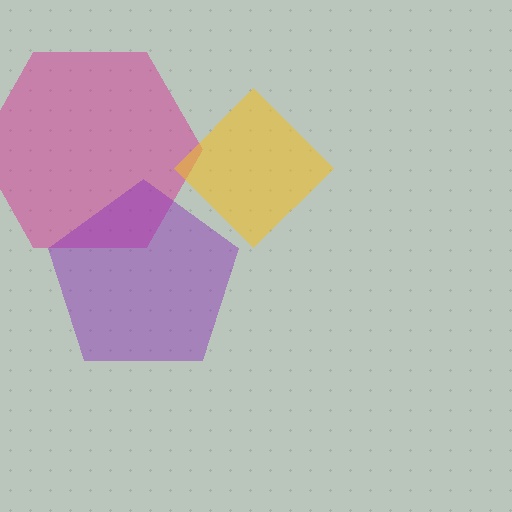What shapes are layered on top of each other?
The layered shapes are: a magenta hexagon, a purple pentagon, a yellow diamond.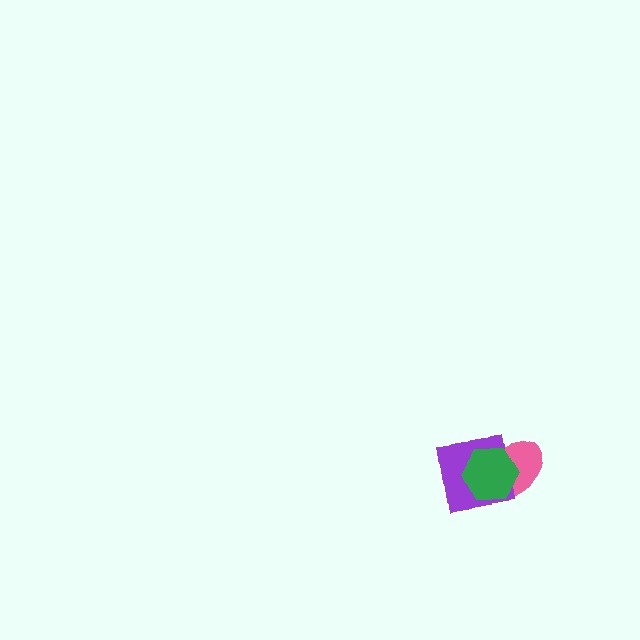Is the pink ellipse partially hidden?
Yes, it is partially covered by another shape.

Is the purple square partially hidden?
Yes, it is partially covered by another shape.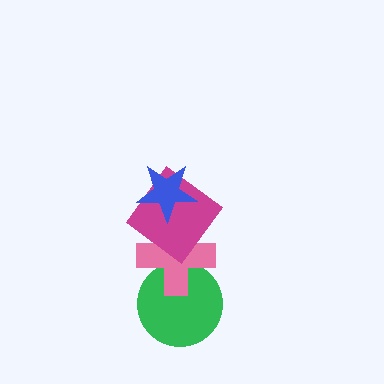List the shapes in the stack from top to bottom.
From top to bottom: the blue star, the magenta diamond, the pink cross, the green circle.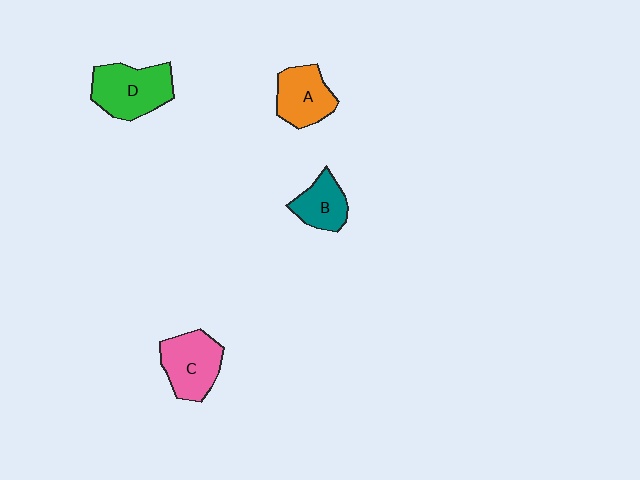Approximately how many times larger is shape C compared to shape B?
Approximately 1.4 times.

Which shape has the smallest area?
Shape B (teal).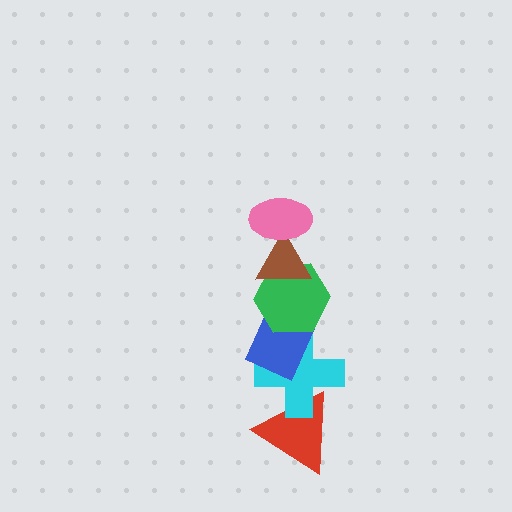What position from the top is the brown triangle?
The brown triangle is 2nd from the top.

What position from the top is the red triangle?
The red triangle is 6th from the top.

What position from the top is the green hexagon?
The green hexagon is 3rd from the top.